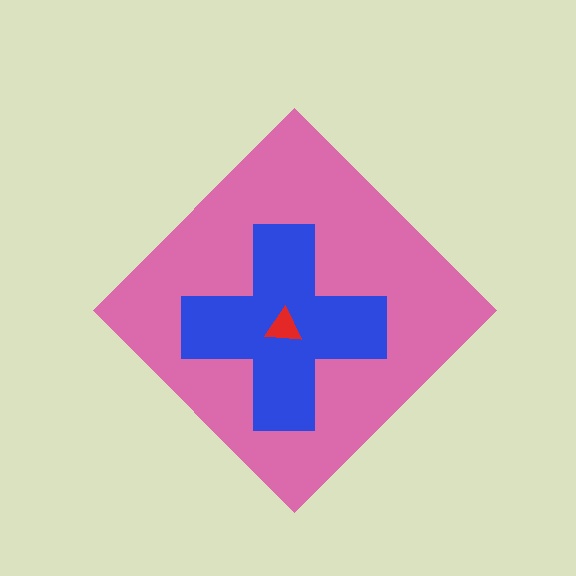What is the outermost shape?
The pink diamond.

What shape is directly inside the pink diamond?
The blue cross.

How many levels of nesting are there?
3.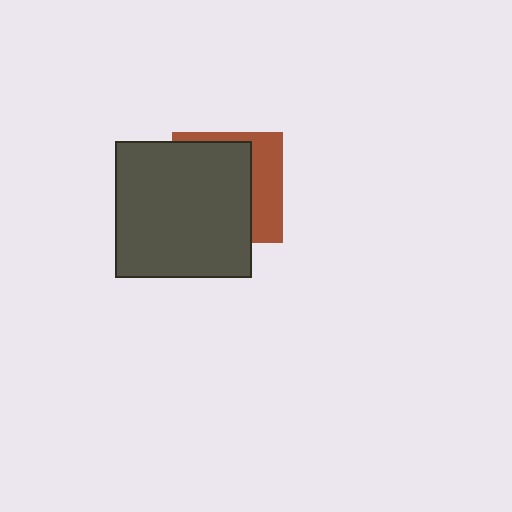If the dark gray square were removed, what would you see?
You would see the complete brown square.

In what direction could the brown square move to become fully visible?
The brown square could move right. That would shift it out from behind the dark gray square entirely.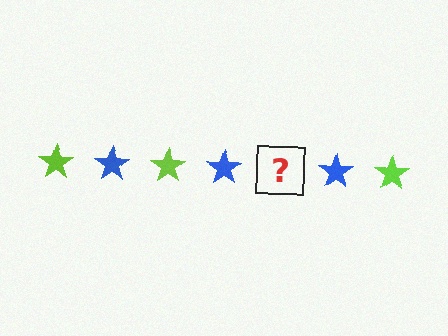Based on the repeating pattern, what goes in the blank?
The blank should be a lime star.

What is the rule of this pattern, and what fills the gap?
The rule is that the pattern cycles through lime, blue stars. The gap should be filled with a lime star.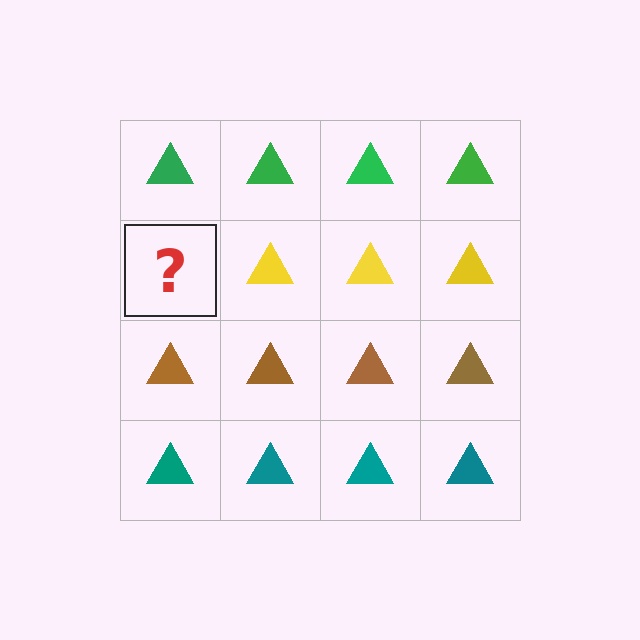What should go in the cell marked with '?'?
The missing cell should contain a yellow triangle.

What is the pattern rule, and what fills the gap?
The rule is that each row has a consistent color. The gap should be filled with a yellow triangle.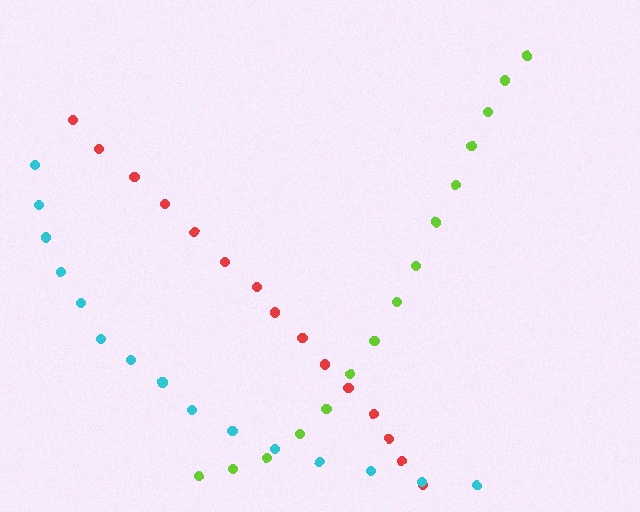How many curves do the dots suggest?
There are 3 distinct paths.